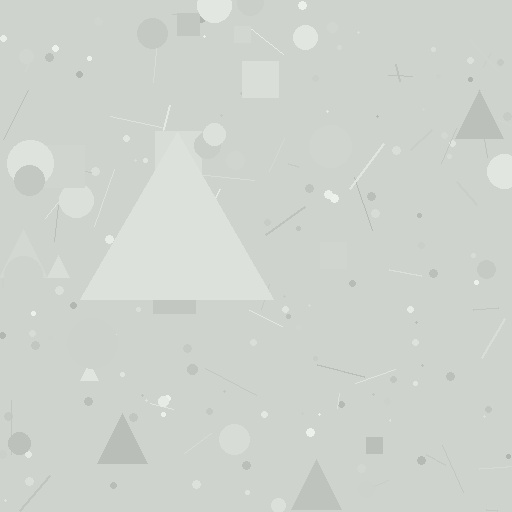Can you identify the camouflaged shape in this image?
The camouflaged shape is a triangle.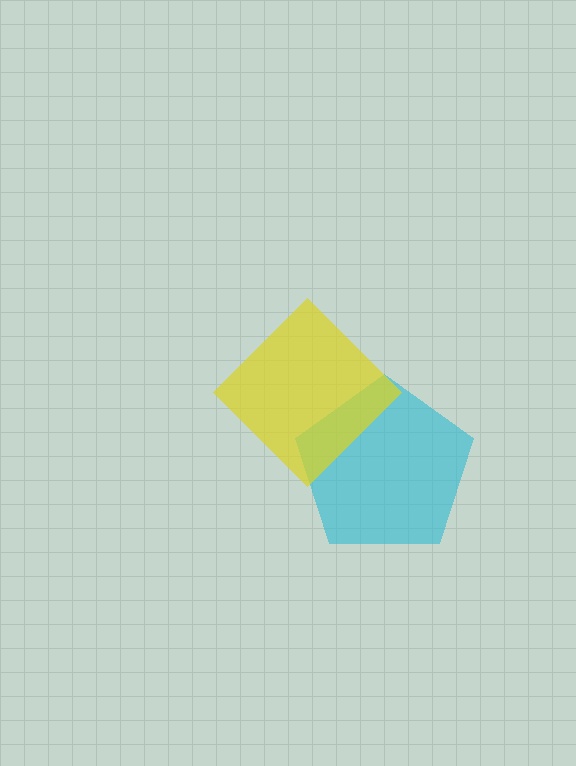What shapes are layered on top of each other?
The layered shapes are: a cyan pentagon, a yellow diamond.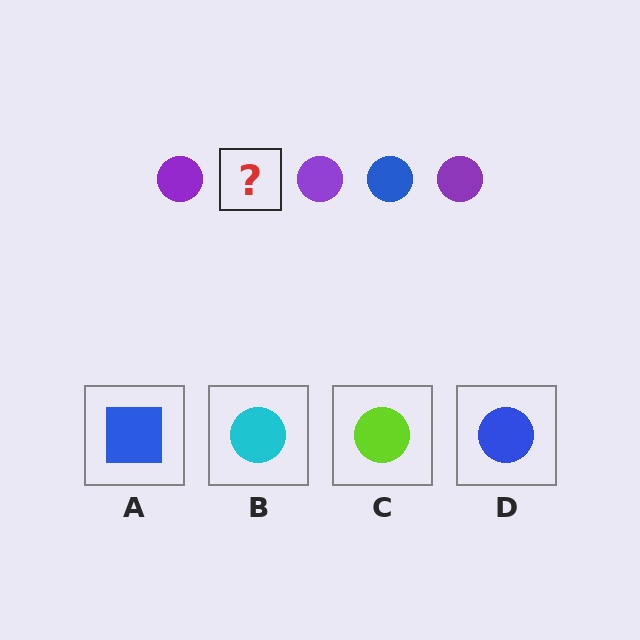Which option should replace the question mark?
Option D.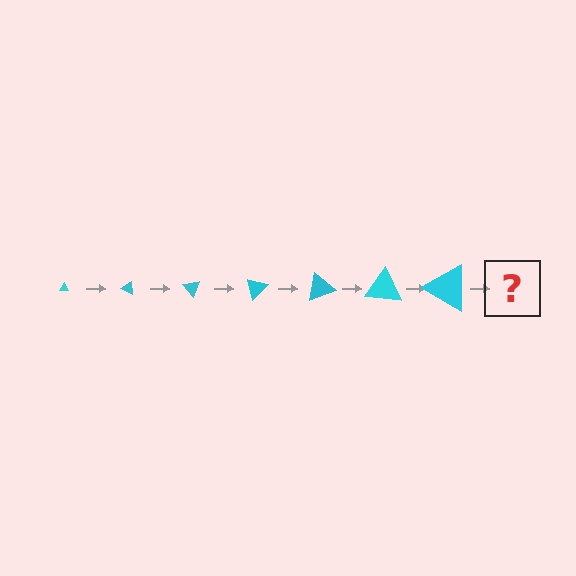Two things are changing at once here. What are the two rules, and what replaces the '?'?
The two rules are that the triangle grows larger each step and it rotates 25 degrees each step. The '?' should be a triangle, larger than the previous one and rotated 175 degrees from the start.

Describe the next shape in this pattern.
It should be a triangle, larger than the previous one and rotated 175 degrees from the start.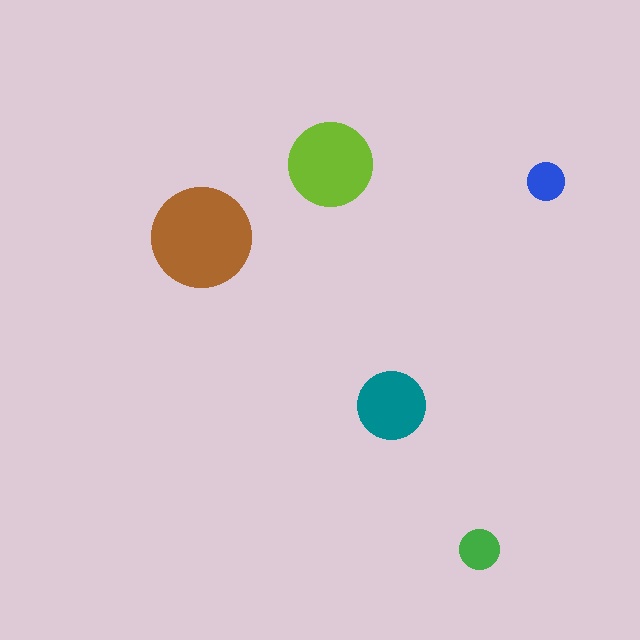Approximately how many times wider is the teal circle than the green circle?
About 1.5 times wider.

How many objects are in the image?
There are 5 objects in the image.